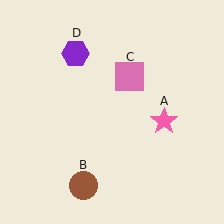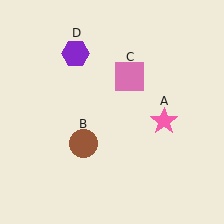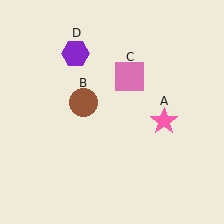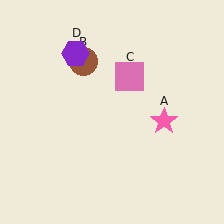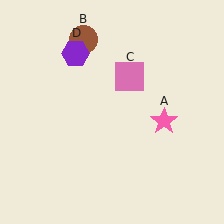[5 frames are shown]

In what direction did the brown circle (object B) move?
The brown circle (object B) moved up.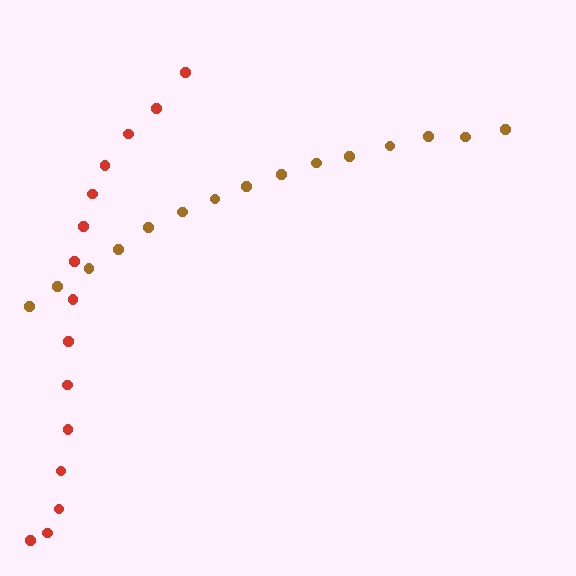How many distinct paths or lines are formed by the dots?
There are 2 distinct paths.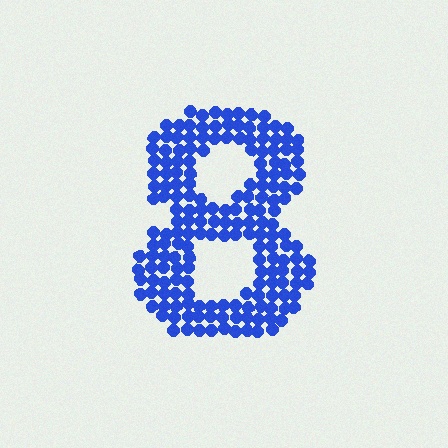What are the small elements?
The small elements are circles.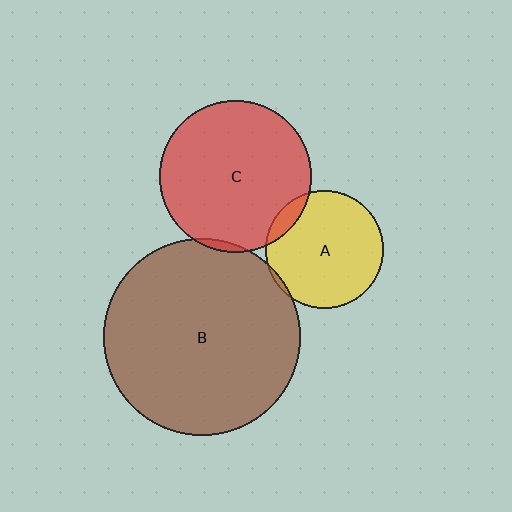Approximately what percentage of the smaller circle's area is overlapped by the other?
Approximately 5%.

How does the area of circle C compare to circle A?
Approximately 1.7 times.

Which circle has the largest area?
Circle B (brown).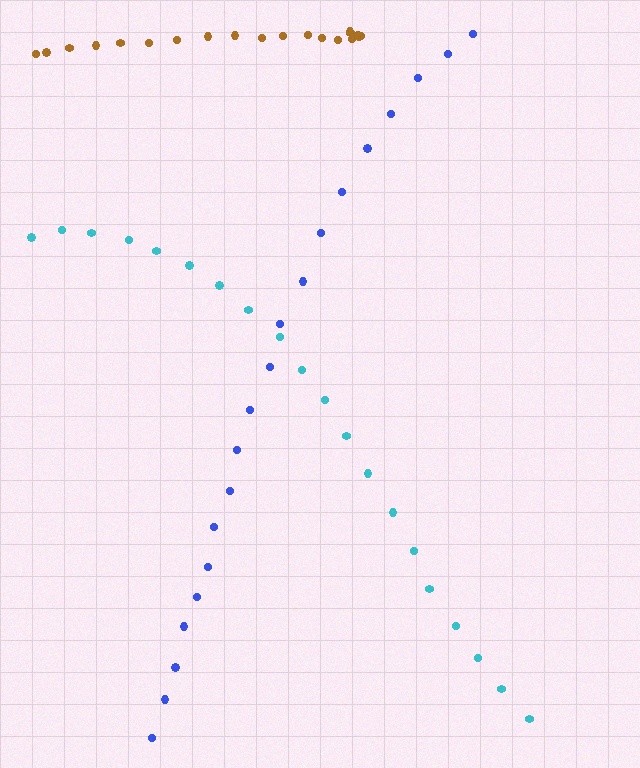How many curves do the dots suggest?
There are 3 distinct paths.